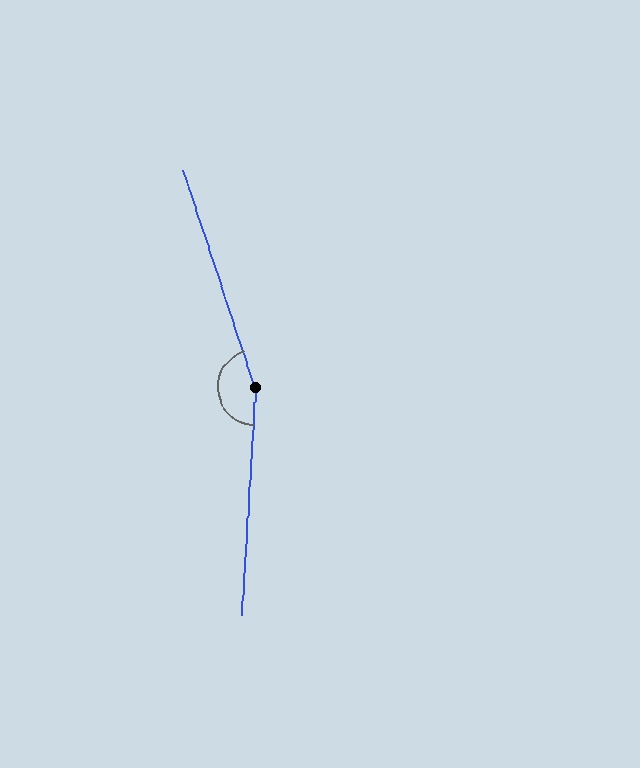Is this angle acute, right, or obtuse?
It is obtuse.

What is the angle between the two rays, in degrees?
Approximately 158 degrees.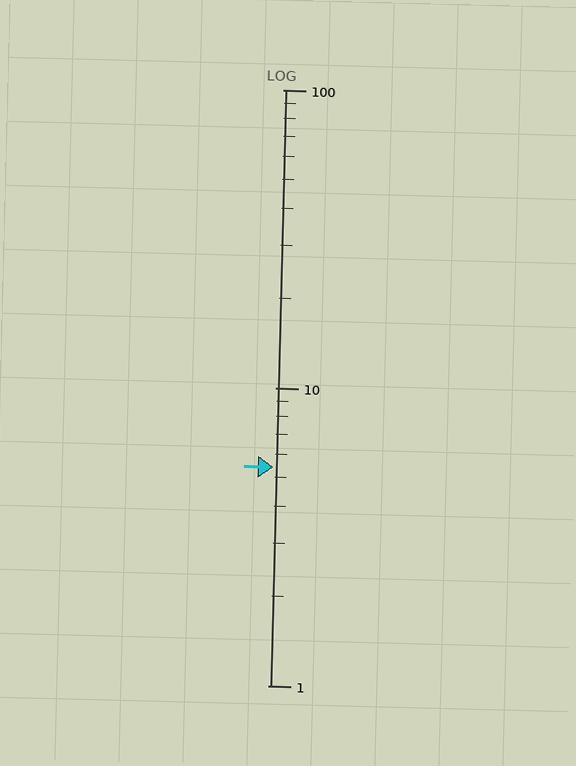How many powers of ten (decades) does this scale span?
The scale spans 2 decades, from 1 to 100.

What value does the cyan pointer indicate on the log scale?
The pointer indicates approximately 5.4.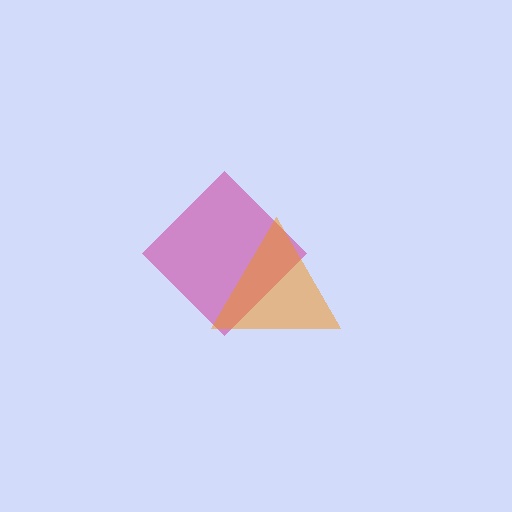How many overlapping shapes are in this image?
There are 2 overlapping shapes in the image.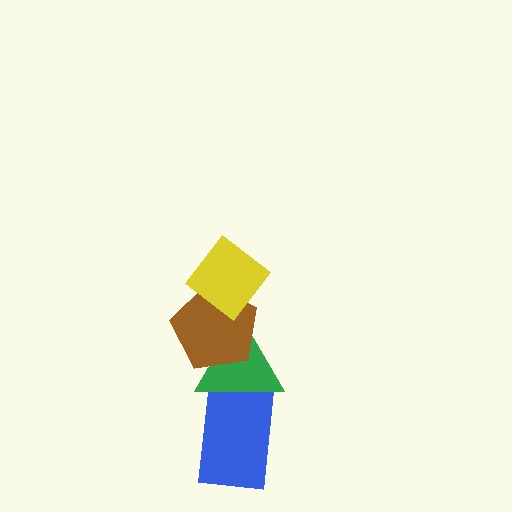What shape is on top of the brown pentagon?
The yellow diamond is on top of the brown pentagon.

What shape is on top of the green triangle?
The brown pentagon is on top of the green triangle.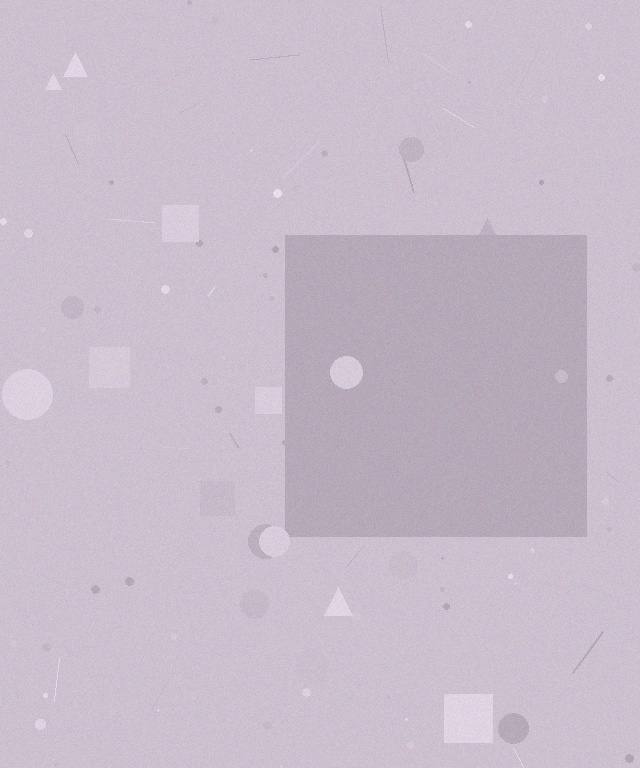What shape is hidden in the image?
A square is hidden in the image.